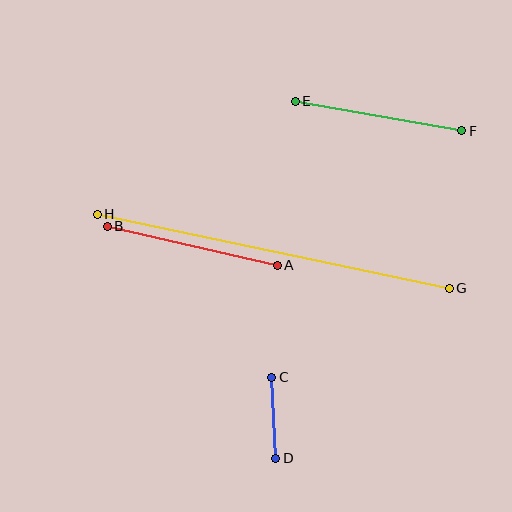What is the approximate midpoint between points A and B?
The midpoint is at approximately (192, 246) pixels.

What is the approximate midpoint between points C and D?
The midpoint is at approximately (274, 418) pixels.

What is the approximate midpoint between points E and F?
The midpoint is at approximately (379, 116) pixels.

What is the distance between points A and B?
The distance is approximately 175 pixels.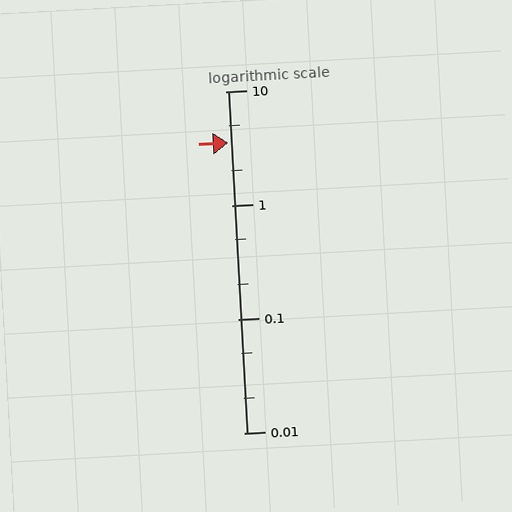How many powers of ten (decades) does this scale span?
The scale spans 3 decades, from 0.01 to 10.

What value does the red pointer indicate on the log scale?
The pointer indicates approximately 3.5.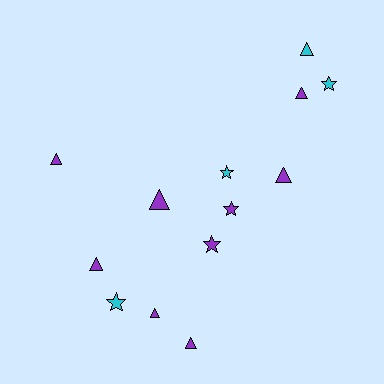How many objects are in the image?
There are 13 objects.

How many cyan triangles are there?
There is 1 cyan triangle.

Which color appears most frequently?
Purple, with 9 objects.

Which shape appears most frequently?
Triangle, with 8 objects.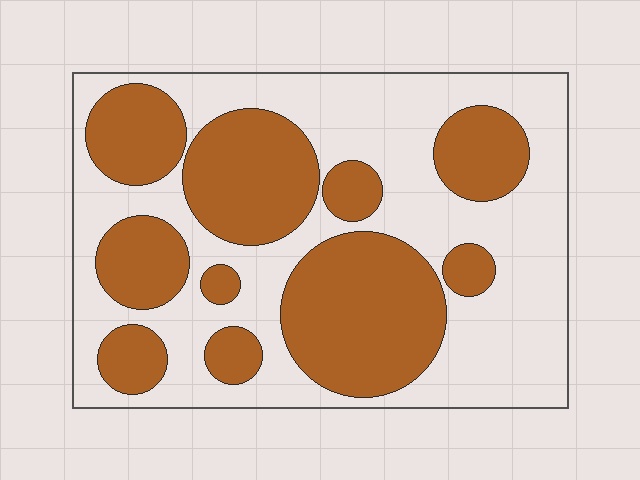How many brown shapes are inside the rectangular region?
10.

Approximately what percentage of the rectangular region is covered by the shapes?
Approximately 45%.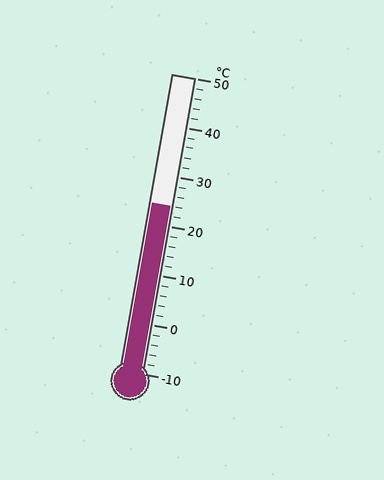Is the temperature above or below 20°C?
The temperature is above 20°C.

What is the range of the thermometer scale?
The thermometer scale ranges from -10°C to 50°C.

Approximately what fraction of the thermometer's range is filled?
The thermometer is filled to approximately 55% of its range.